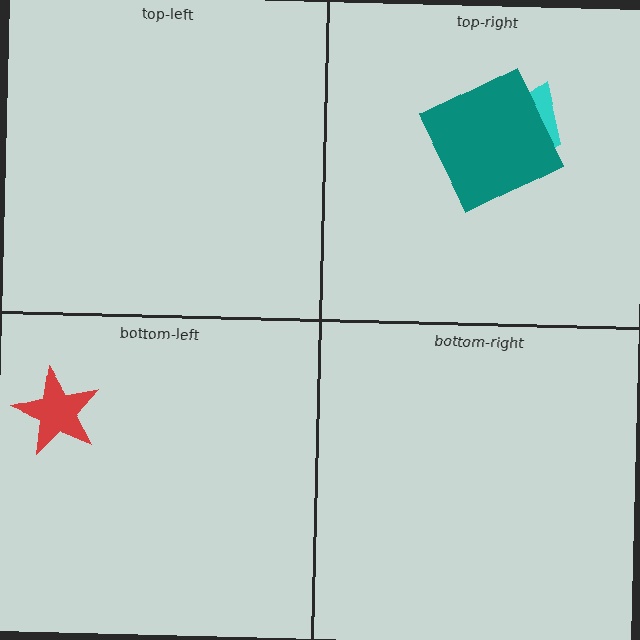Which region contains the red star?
The bottom-left region.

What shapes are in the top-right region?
The cyan trapezoid, the teal square.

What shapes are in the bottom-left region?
The red star.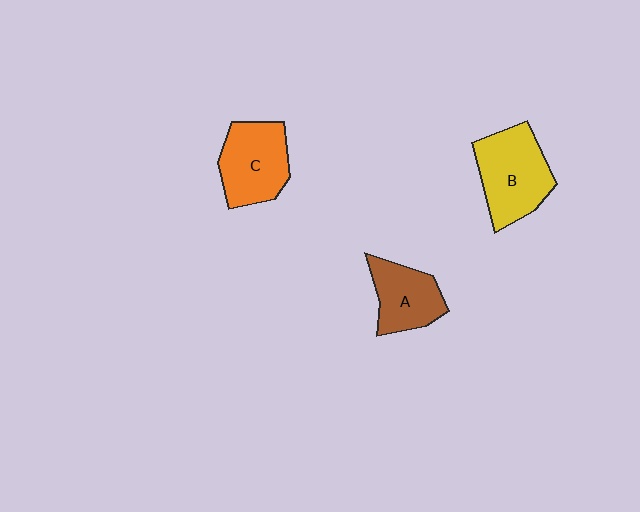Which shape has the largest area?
Shape B (yellow).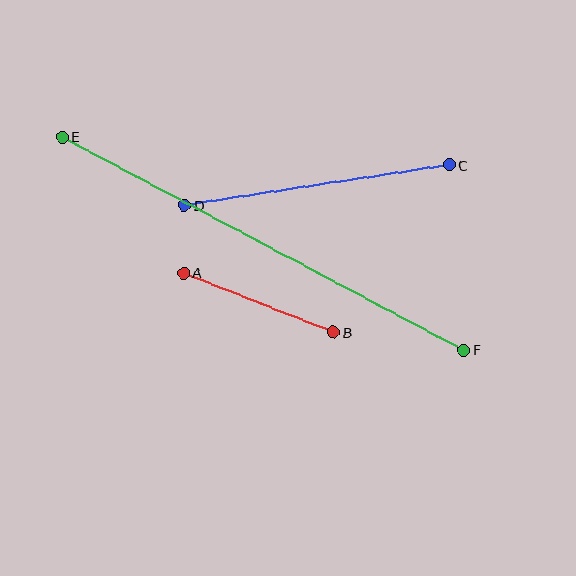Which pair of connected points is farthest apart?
Points E and F are farthest apart.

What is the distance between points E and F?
The distance is approximately 455 pixels.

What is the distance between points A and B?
The distance is approximately 161 pixels.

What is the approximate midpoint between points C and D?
The midpoint is at approximately (317, 185) pixels.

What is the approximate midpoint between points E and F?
The midpoint is at approximately (263, 243) pixels.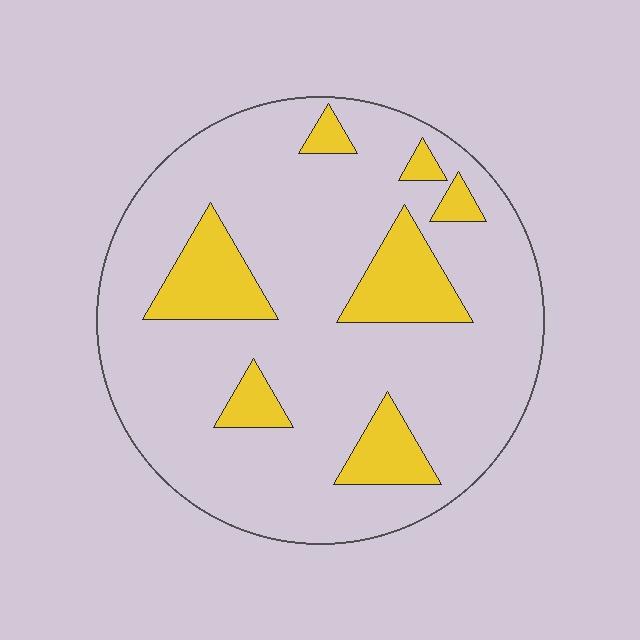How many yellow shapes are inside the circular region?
7.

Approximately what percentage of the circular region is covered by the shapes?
Approximately 20%.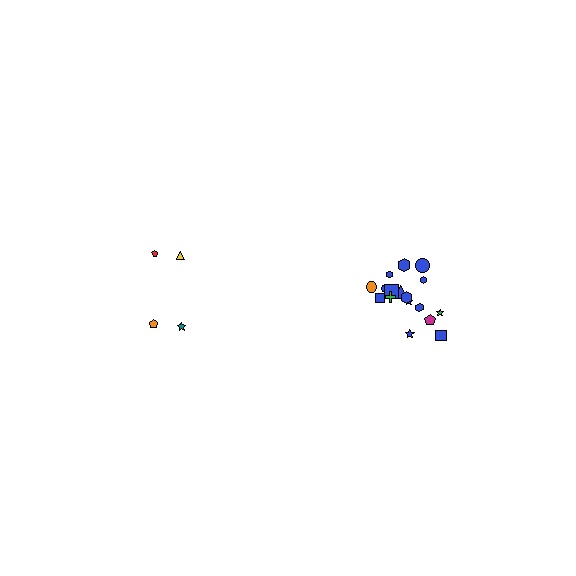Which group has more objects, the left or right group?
The right group.